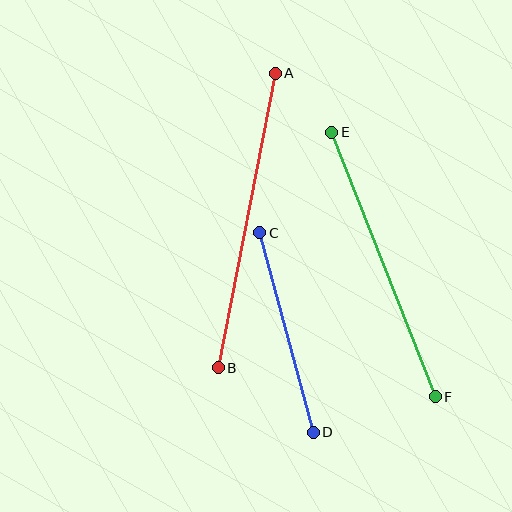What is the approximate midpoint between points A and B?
The midpoint is at approximately (247, 221) pixels.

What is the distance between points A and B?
The distance is approximately 300 pixels.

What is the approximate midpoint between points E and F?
The midpoint is at approximately (383, 264) pixels.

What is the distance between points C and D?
The distance is approximately 207 pixels.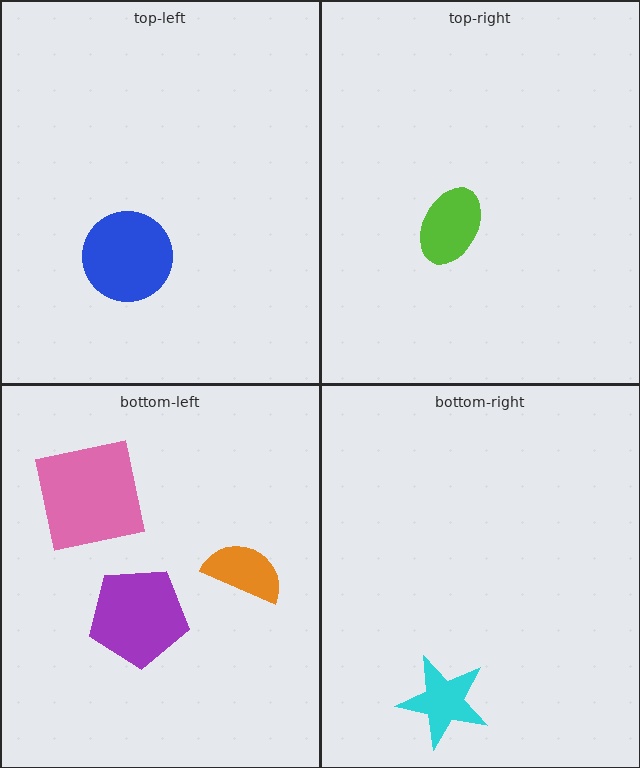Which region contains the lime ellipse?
The top-right region.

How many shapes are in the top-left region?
1.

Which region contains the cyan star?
The bottom-right region.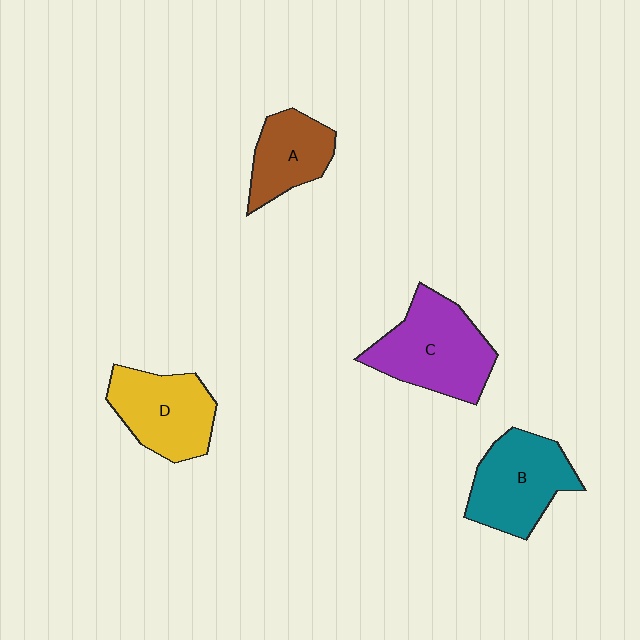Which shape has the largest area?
Shape C (purple).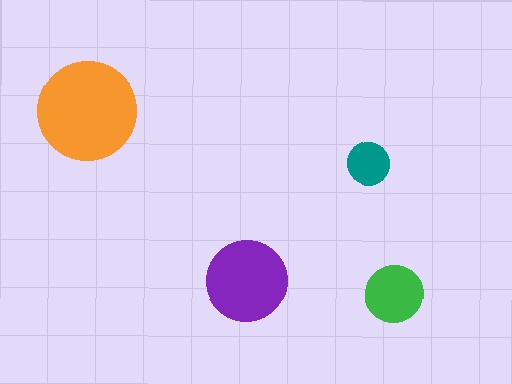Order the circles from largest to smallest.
the orange one, the purple one, the green one, the teal one.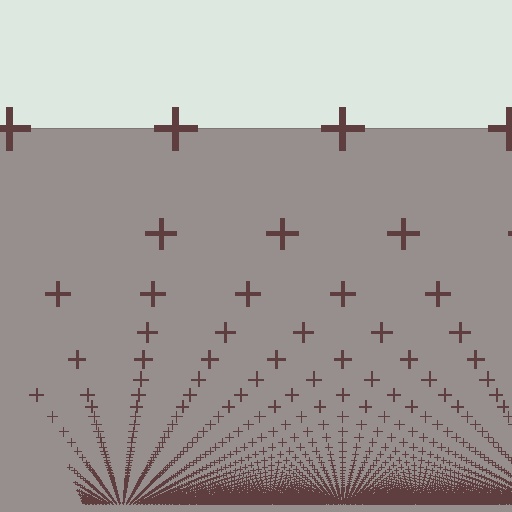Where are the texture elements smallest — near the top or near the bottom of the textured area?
Near the bottom.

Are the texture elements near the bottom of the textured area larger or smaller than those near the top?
Smaller. The gradient is inverted — elements near the bottom are smaller and denser.